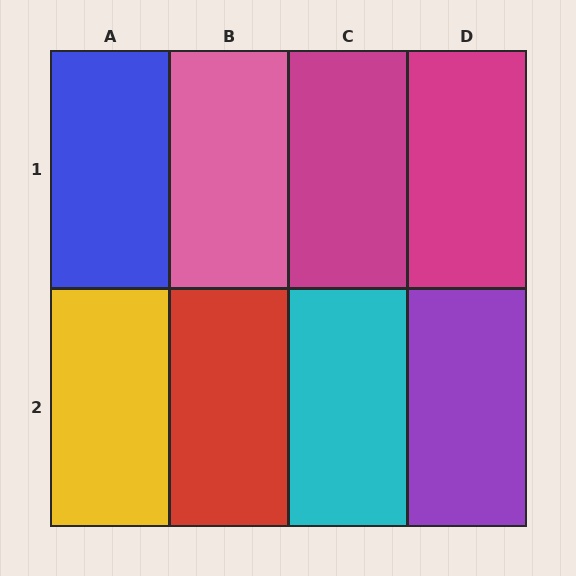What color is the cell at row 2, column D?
Purple.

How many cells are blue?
1 cell is blue.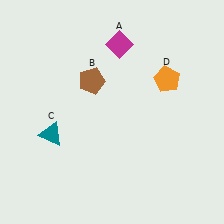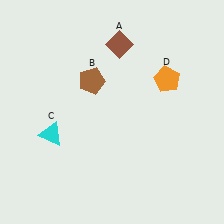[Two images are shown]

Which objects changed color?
A changed from magenta to brown. C changed from teal to cyan.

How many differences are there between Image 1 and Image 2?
There are 2 differences between the two images.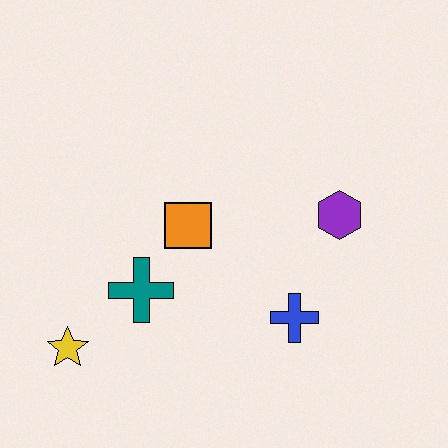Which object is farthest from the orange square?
The yellow star is farthest from the orange square.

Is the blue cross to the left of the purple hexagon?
Yes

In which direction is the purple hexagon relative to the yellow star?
The purple hexagon is to the right of the yellow star.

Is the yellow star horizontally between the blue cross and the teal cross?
No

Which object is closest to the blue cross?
The purple hexagon is closest to the blue cross.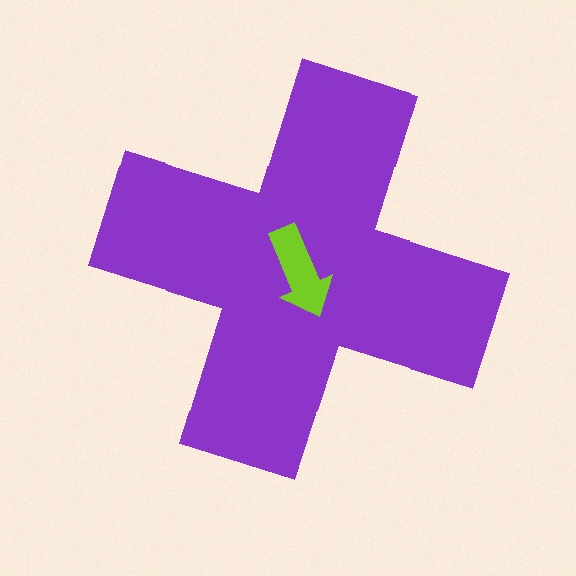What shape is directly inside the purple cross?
The lime arrow.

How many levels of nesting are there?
2.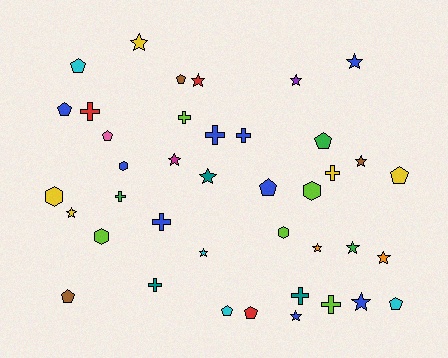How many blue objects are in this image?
There are 9 blue objects.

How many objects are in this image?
There are 40 objects.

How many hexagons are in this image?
There are 5 hexagons.